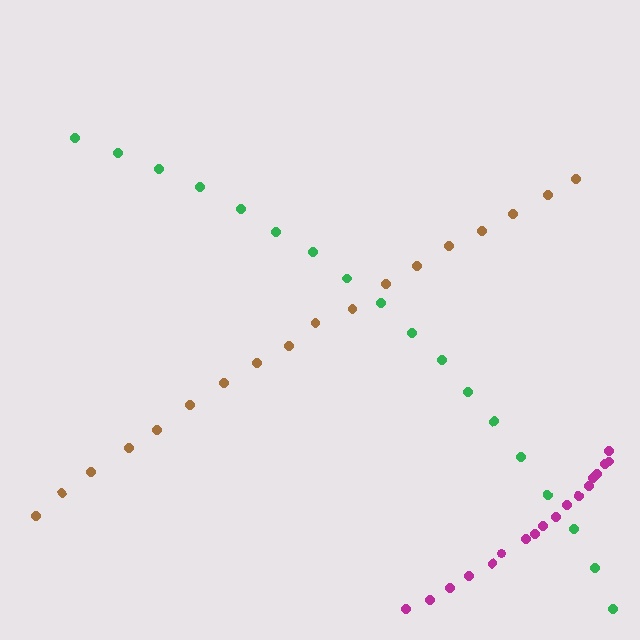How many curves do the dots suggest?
There are 3 distinct paths.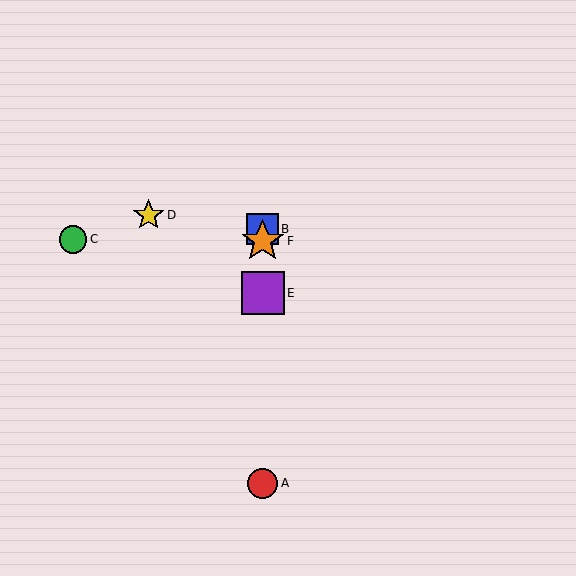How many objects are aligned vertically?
4 objects (A, B, E, F) are aligned vertically.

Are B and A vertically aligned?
Yes, both are at x≈263.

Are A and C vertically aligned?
No, A is at x≈263 and C is at x≈73.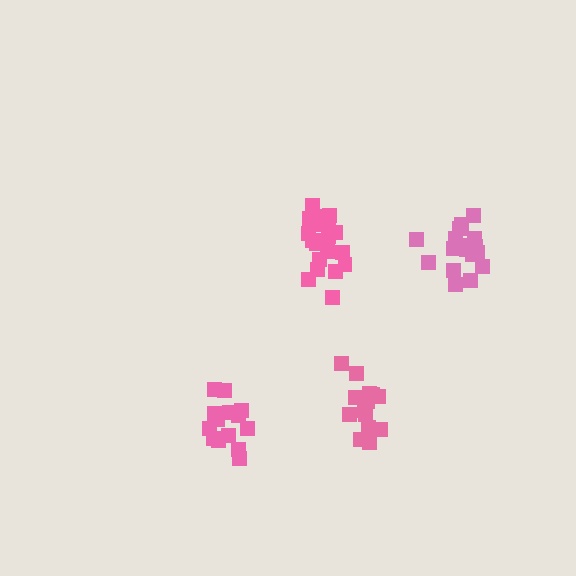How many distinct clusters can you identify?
There are 4 distinct clusters.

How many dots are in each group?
Group 1: 14 dots, Group 2: 20 dots, Group 3: 17 dots, Group 4: 14 dots (65 total).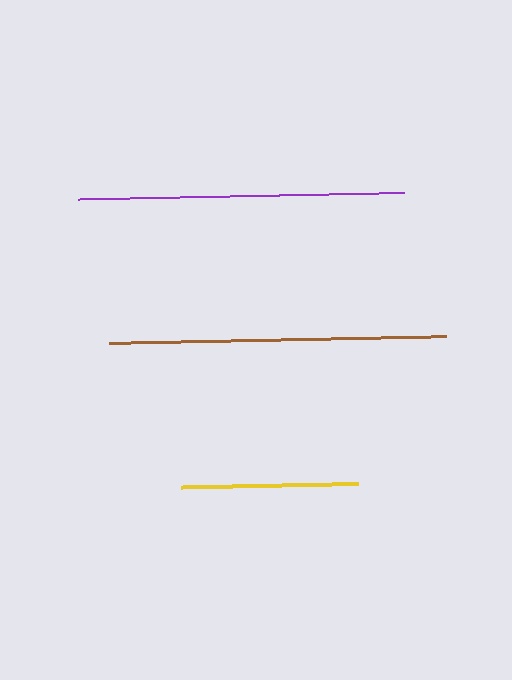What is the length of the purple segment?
The purple segment is approximately 326 pixels long.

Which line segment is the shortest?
The yellow line is the shortest at approximately 177 pixels.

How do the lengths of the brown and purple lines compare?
The brown and purple lines are approximately the same length.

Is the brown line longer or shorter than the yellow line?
The brown line is longer than the yellow line.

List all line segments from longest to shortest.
From longest to shortest: brown, purple, yellow.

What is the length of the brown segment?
The brown segment is approximately 337 pixels long.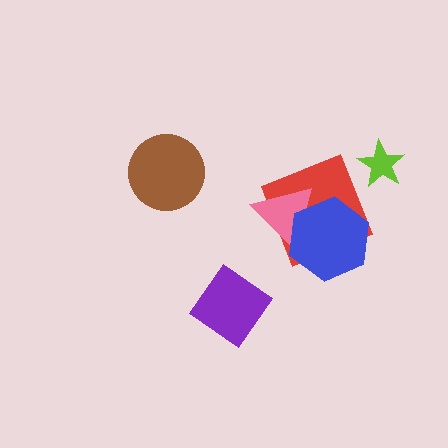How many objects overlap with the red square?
2 objects overlap with the red square.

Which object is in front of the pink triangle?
The blue hexagon is in front of the pink triangle.